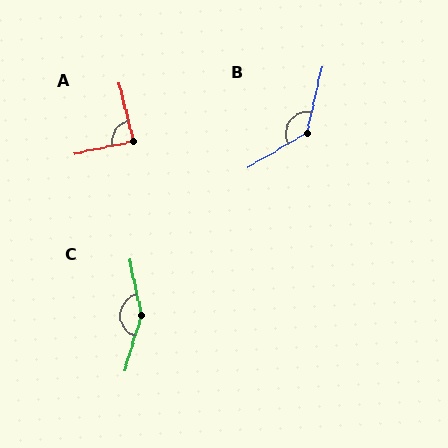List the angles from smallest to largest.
A (89°), B (133°), C (151°).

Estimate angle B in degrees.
Approximately 133 degrees.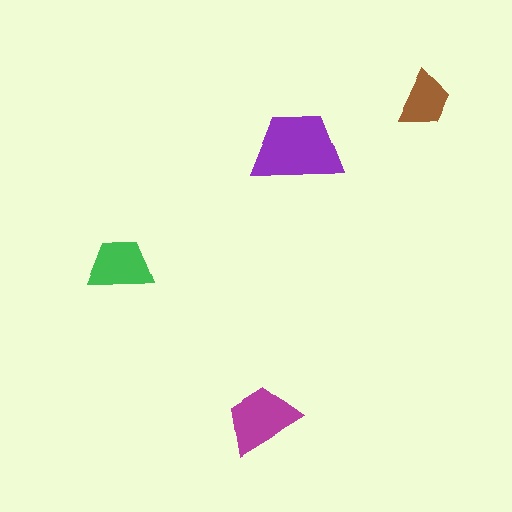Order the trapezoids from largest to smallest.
the purple one, the magenta one, the green one, the brown one.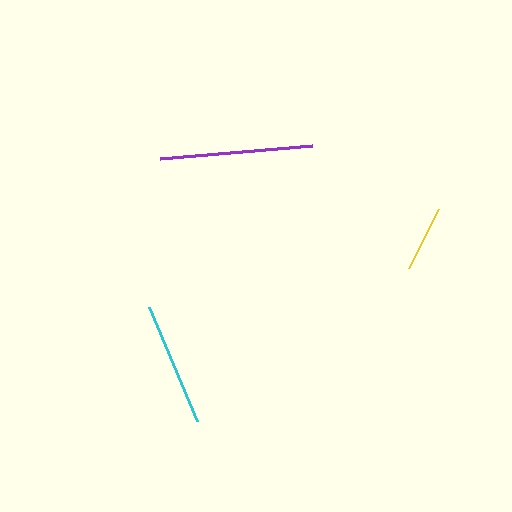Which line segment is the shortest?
The yellow line is the shortest at approximately 66 pixels.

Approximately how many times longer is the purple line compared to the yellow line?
The purple line is approximately 2.3 times the length of the yellow line.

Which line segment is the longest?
The purple line is the longest at approximately 152 pixels.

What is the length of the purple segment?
The purple segment is approximately 152 pixels long.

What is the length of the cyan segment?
The cyan segment is approximately 124 pixels long.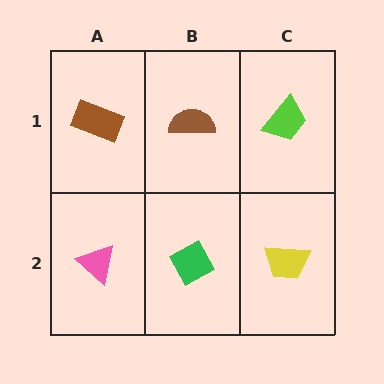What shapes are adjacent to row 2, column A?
A brown rectangle (row 1, column A), a green diamond (row 2, column B).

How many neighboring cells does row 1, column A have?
2.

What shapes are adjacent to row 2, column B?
A brown semicircle (row 1, column B), a pink triangle (row 2, column A), a yellow trapezoid (row 2, column C).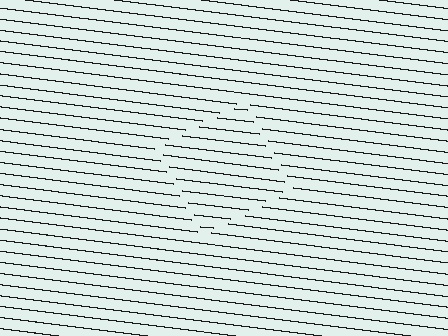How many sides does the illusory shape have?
4 sides — the line-ends trace a square.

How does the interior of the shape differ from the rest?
The interior of the shape contains the same grating, shifted by half a period — the contour is defined by the phase discontinuity where line-ends from the inner and outer gratings abut.